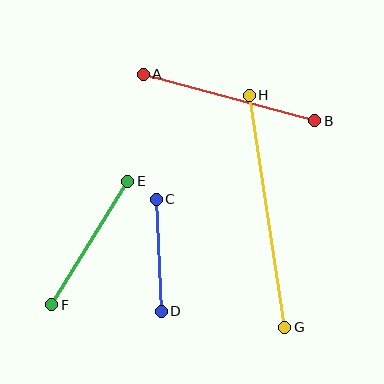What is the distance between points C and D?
The distance is approximately 112 pixels.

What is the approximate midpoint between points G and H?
The midpoint is at approximately (267, 211) pixels.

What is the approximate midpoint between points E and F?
The midpoint is at approximately (90, 243) pixels.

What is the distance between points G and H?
The distance is approximately 235 pixels.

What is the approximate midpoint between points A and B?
The midpoint is at approximately (229, 97) pixels.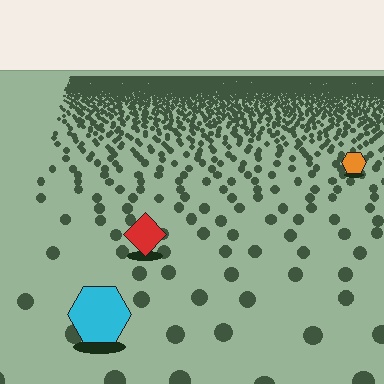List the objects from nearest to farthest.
From nearest to farthest: the cyan hexagon, the red diamond, the orange hexagon.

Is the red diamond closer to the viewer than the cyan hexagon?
No. The cyan hexagon is closer — you can tell from the texture gradient: the ground texture is coarser near it.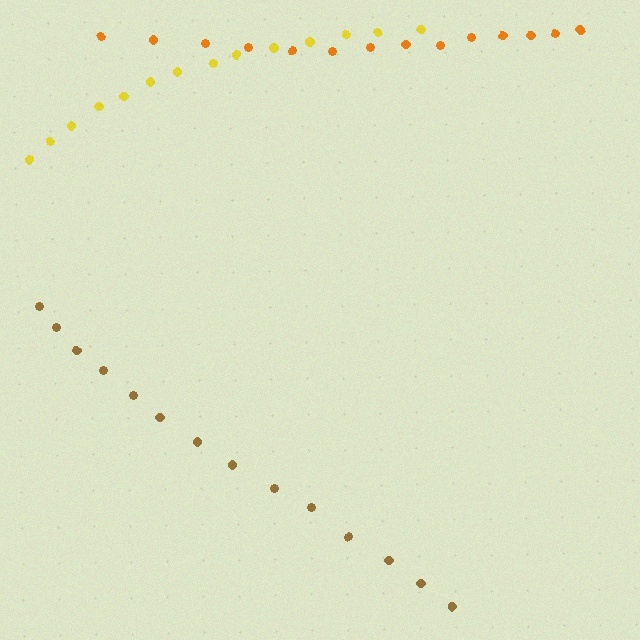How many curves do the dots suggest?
There are 3 distinct paths.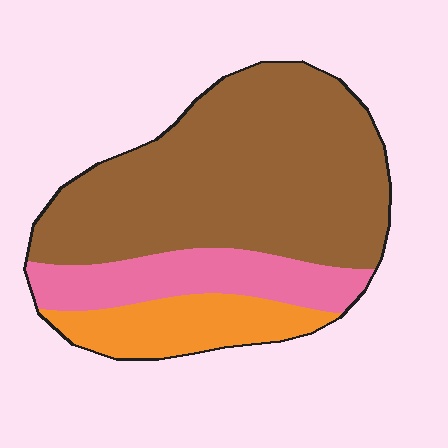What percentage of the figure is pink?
Pink covers around 20% of the figure.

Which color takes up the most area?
Brown, at roughly 65%.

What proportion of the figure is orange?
Orange covers roughly 15% of the figure.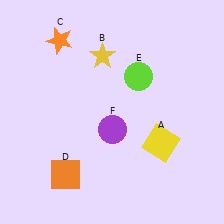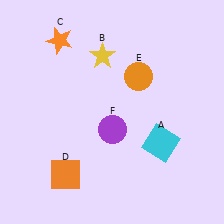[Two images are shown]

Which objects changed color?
A changed from yellow to cyan. E changed from lime to orange.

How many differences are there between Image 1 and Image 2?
There are 2 differences between the two images.